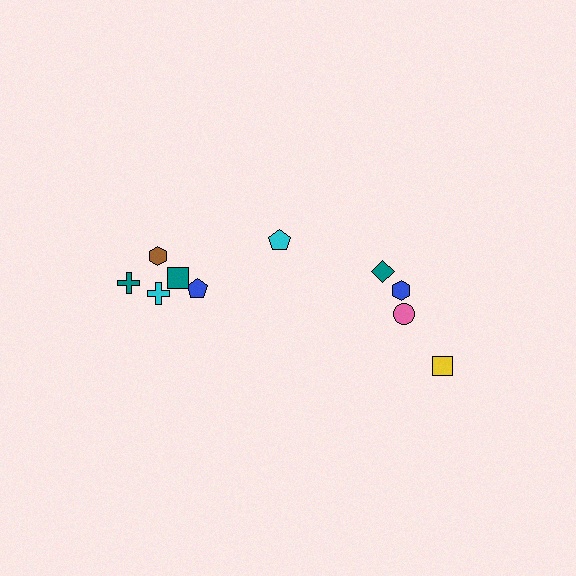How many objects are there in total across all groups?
There are 10 objects.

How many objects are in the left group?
There are 6 objects.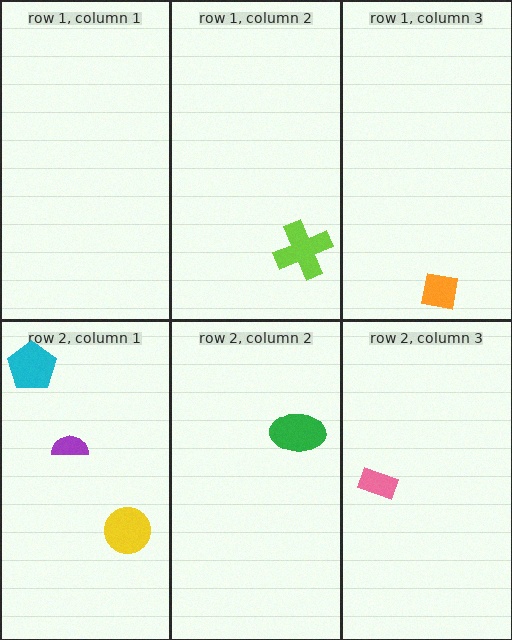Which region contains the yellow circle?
The row 2, column 1 region.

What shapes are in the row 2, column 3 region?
The pink rectangle.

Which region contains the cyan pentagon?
The row 2, column 1 region.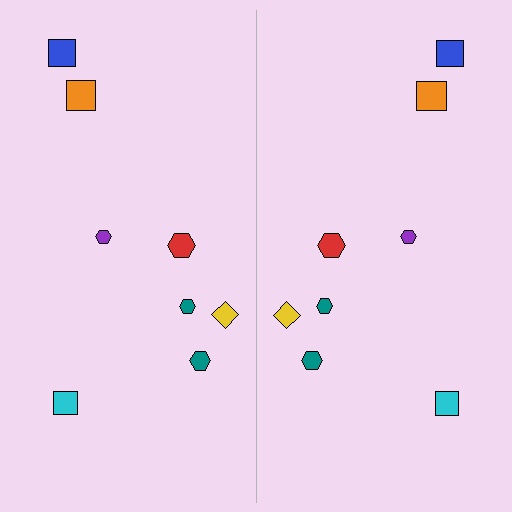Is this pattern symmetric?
Yes, this pattern has bilateral (reflection) symmetry.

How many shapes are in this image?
There are 16 shapes in this image.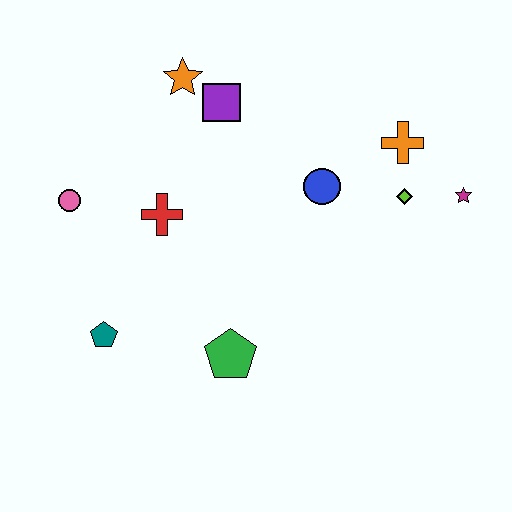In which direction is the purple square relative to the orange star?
The purple square is to the right of the orange star.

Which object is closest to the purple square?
The orange star is closest to the purple square.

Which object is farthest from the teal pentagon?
The magenta star is farthest from the teal pentagon.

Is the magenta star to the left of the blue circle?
No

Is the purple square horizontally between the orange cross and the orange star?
Yes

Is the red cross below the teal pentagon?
No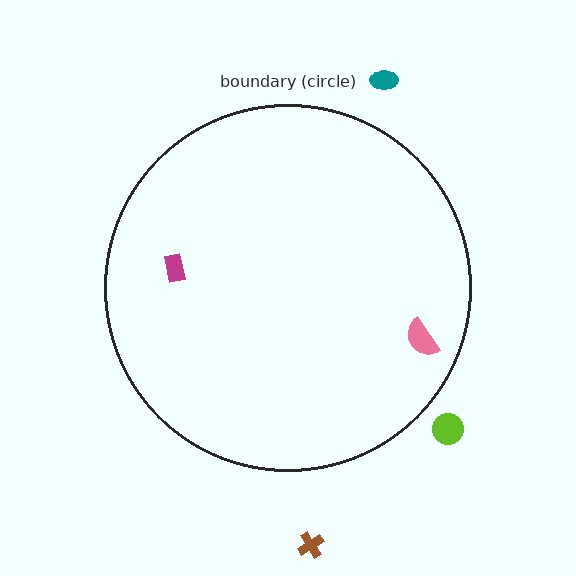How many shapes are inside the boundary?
2 inside, 3 outside.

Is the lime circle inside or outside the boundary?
Outside.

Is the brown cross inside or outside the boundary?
Outside.